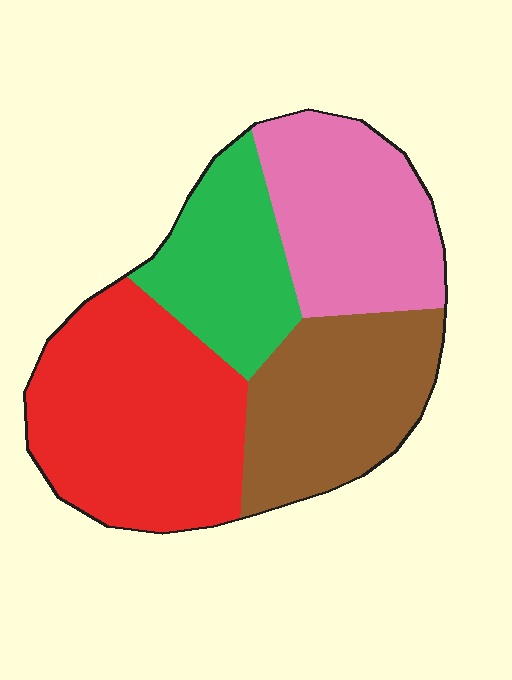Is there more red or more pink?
Red.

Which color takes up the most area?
Red, at roughly 35%.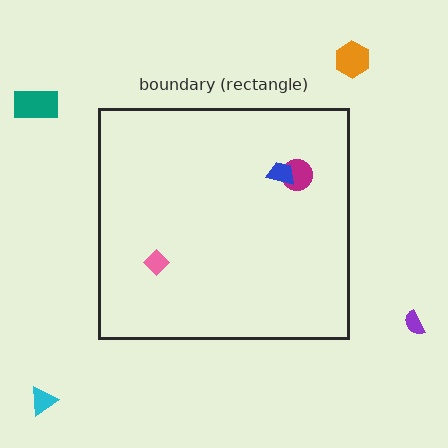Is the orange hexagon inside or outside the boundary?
Outside.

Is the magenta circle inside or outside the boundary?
Inside.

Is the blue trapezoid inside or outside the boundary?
Inside.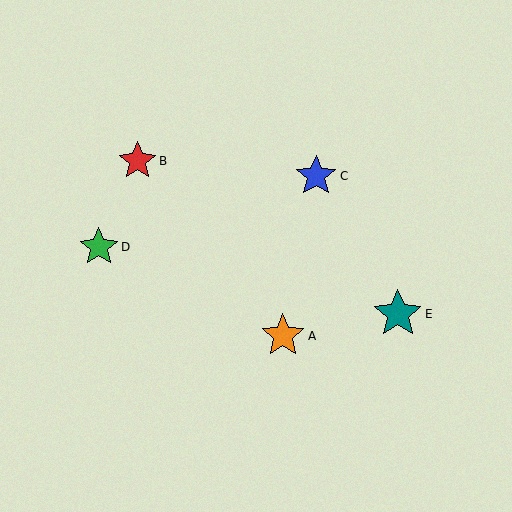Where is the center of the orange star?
The center of the orange star is at (283, 336).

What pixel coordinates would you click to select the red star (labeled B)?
Click at (137, 161) to select the red star B.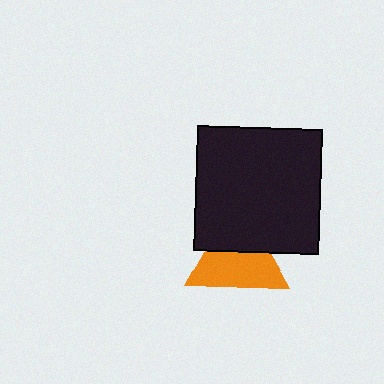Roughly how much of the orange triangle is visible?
About half of it is visible (roughly 60%).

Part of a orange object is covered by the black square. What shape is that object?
It is a triangle.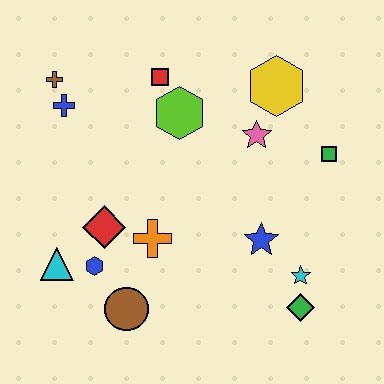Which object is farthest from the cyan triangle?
The green square is farthest from the cyan triangle.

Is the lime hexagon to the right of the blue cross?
Yes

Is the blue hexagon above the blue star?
No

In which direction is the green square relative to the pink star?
The green square is to the right of the pink star.